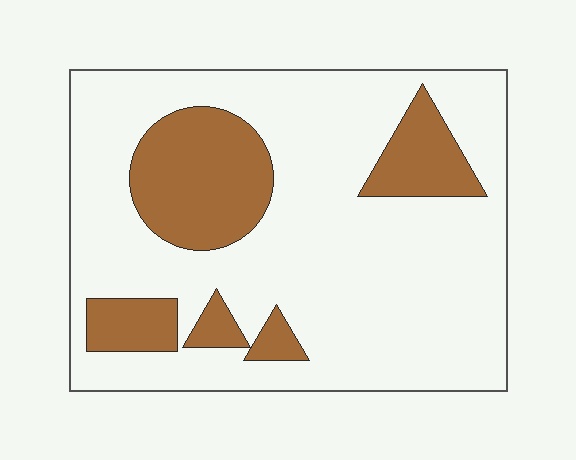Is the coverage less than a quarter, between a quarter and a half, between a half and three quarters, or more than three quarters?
Less than a quarter.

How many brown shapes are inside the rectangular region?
5.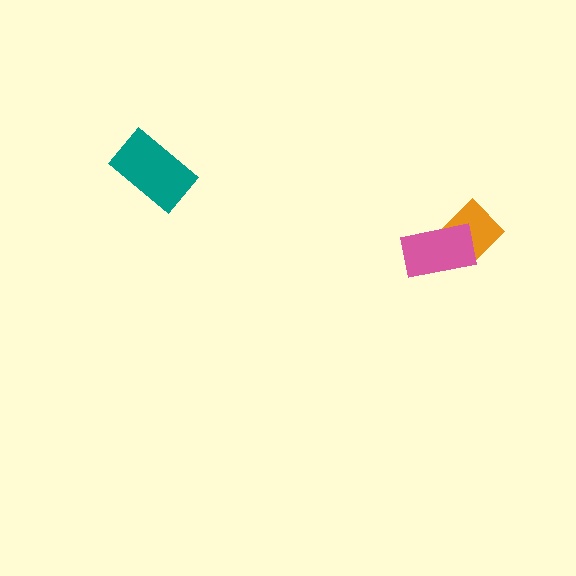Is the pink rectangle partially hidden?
No, no other shape covers it.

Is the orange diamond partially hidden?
Yes, it is partially covered by another shape.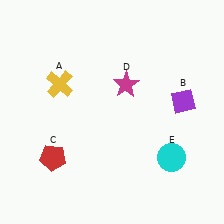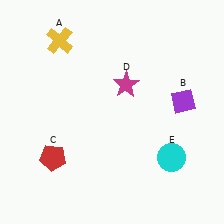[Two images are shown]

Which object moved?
The yellow cross (A) moved up.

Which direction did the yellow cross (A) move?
The yellow cross (A) moved up.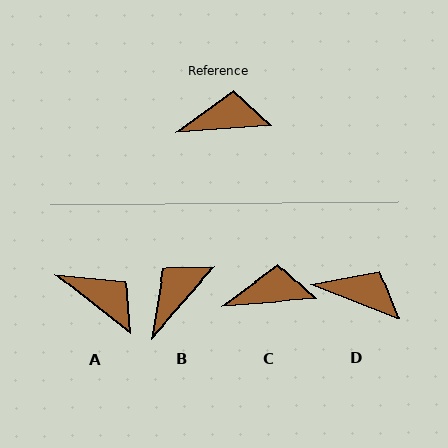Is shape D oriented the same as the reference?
No, it is off by about 25 degrees.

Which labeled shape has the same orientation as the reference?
C.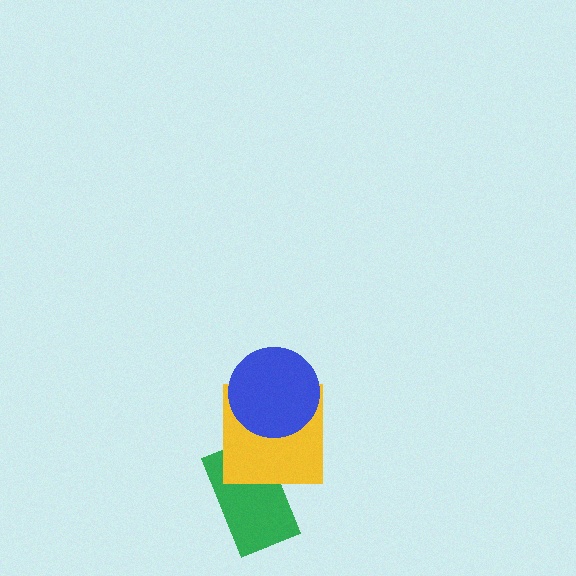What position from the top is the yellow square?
The yellow square is 2nd from the top.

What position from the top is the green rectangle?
The green rectangle is 3rd from the top.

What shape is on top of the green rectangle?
The yellow square is on top of the green rectangle.